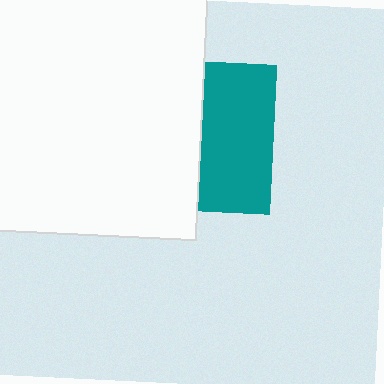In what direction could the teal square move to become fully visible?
The teal square could move right. That would shift it out from behind the white rectangle entirely.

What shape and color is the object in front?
The object in front is a white rectangle.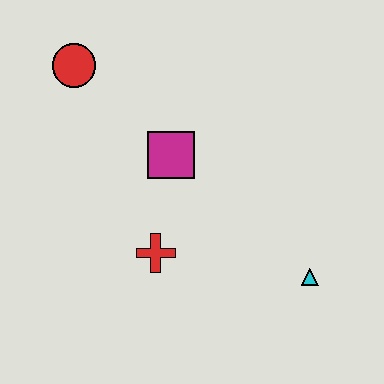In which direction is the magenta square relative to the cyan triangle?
The magenta square is to the left of the cyan triangle.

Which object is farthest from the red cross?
The red circle is farthest from the red cross.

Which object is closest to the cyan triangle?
The red cross is closest to the cyan triangle.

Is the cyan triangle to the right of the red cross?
Yes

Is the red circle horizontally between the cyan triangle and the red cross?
No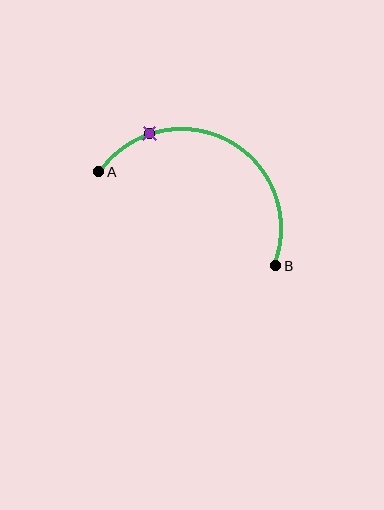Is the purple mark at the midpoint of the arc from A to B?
No. The purple mark lies on the arc but is closer to endpoint A. The arc midpoint would be at the point on the curve equidistant along the arc from both A and B.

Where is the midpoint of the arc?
The arc midpoint is the point on the curve farthest from the straight line joining A and B. It sits above that line.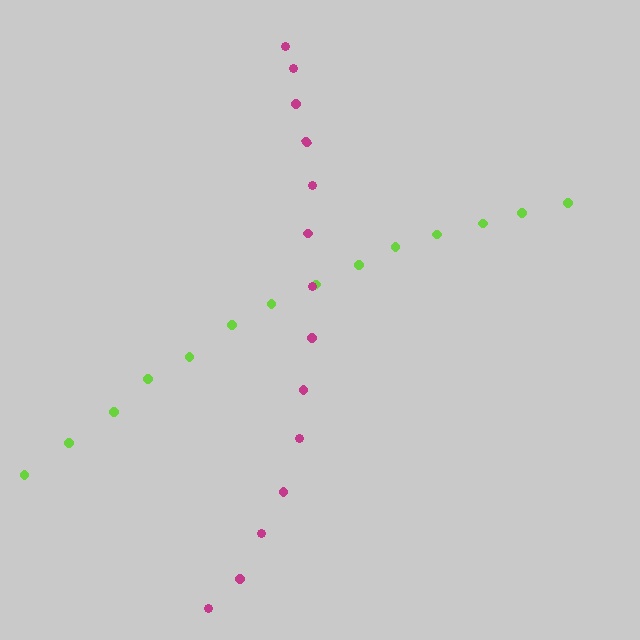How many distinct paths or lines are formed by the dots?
There are 2 distinct paths.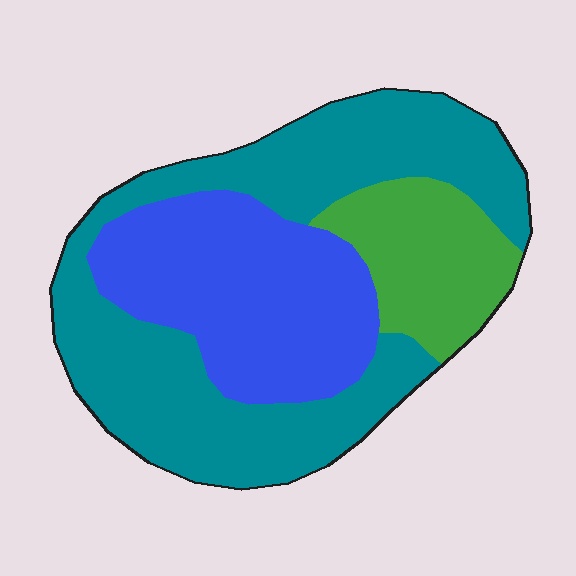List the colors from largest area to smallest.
From largest to smallest: teal, blue, green.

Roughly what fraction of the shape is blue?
Blue takes up about one third (1/3) of the shape.